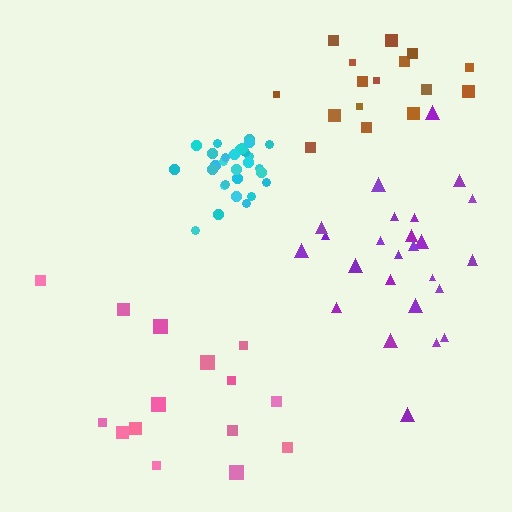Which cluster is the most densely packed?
Cyan.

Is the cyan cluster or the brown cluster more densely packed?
Cyan.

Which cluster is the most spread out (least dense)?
Pink.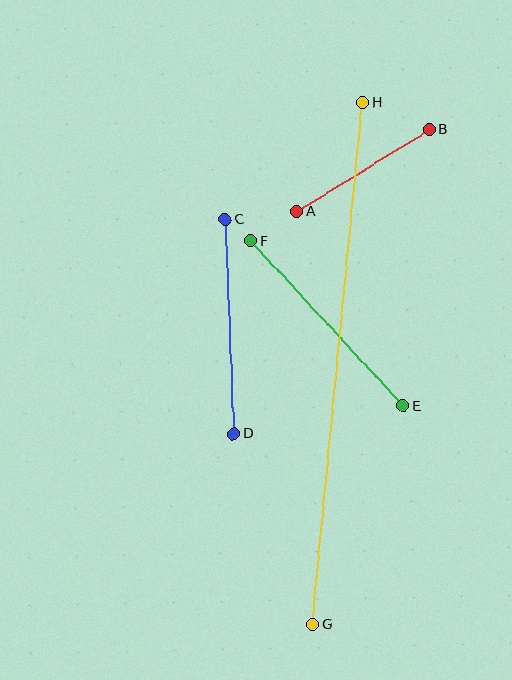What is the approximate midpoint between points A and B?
The midpoint is at approximately (363, 170) pixels.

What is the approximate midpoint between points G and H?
The midpoint is at approximately (338, 363) pixels.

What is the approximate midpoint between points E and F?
The midpoint is at approximately (327, 323) pixels.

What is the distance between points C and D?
The distance is approximately 215 pixels.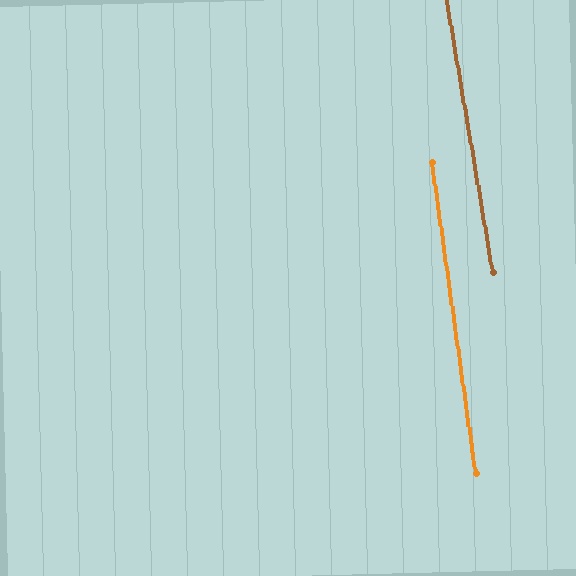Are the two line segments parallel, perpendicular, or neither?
Parallel — their directions differ by only 1.4°.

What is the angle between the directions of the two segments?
Approximately 1 degree.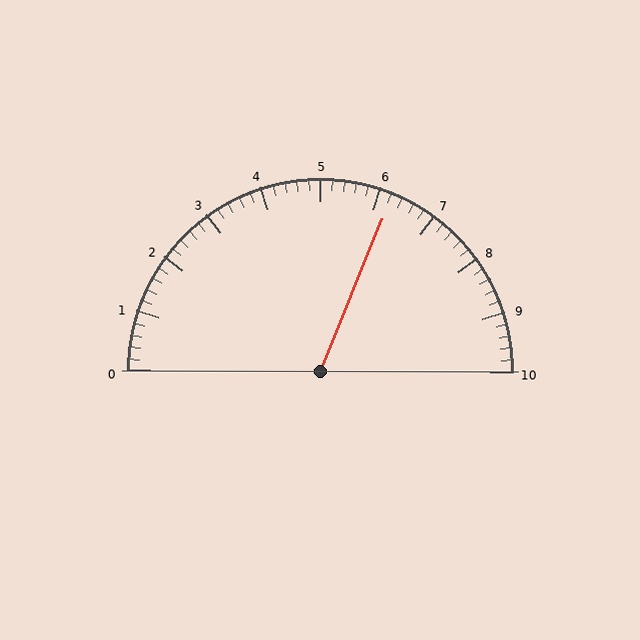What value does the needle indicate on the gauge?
The needle indicates approximately 6.2.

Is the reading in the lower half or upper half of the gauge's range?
The reading is in the upper half of the range (0 to 10).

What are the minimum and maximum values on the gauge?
The gauge ranges from 0 to 10.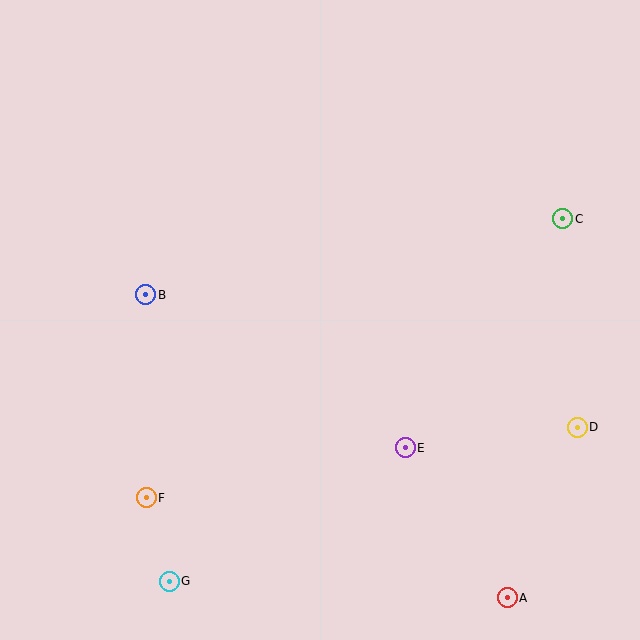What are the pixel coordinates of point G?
Point G is at (169, 581).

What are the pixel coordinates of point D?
Point D is at (577, 427).